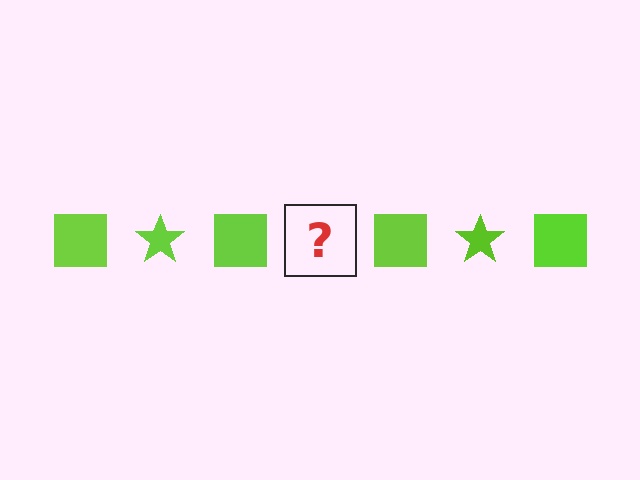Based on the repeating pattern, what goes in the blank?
The blank should be a lime star.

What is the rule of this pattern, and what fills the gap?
The rule is that the pattern cycles through square, star shapes in lime. The gap should be filled with a lime star.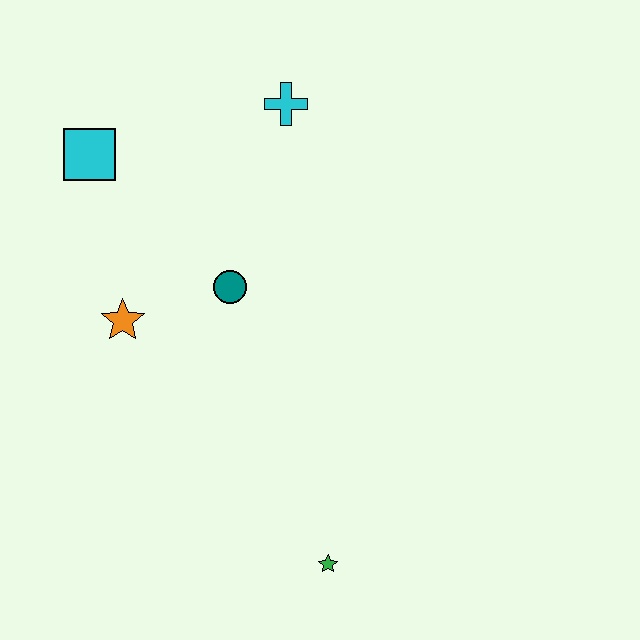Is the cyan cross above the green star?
Yes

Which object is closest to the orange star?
The teal circle is closest to the orange star.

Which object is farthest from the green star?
The cyan square is farthest from the green star.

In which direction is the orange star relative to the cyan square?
The orange star is below the cyan square.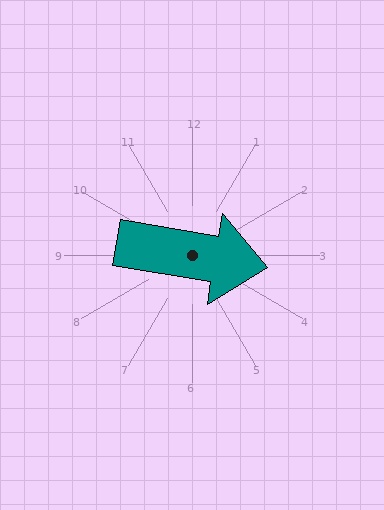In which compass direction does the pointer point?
East.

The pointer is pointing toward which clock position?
Roughly 3 o'clock.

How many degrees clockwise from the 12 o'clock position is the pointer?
Approximately 99 degrees.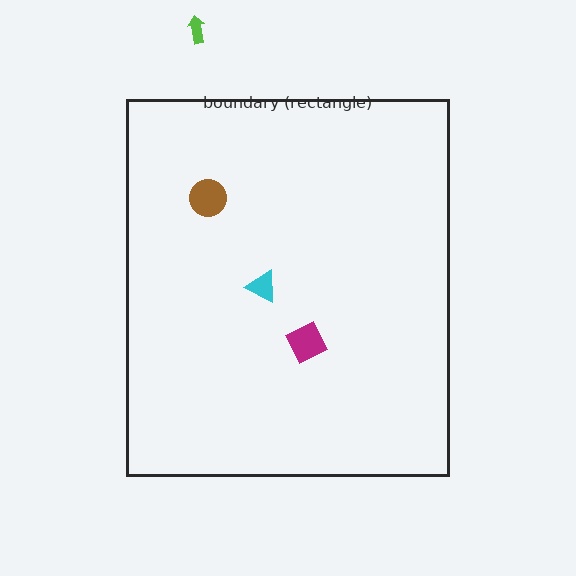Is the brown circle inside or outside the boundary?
Inside.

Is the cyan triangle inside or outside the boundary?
Inside.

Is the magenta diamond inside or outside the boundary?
Inside.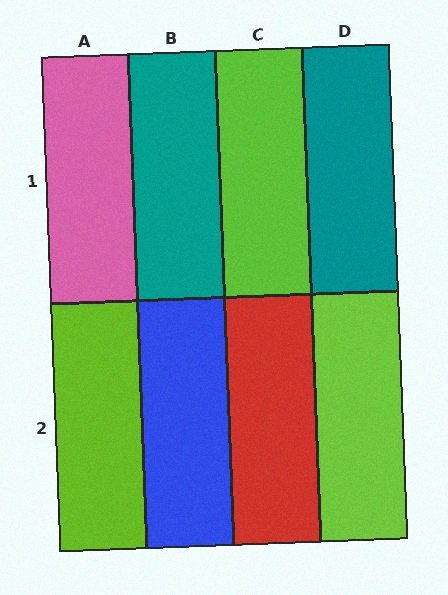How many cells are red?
1 cell is red.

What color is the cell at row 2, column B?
Blue.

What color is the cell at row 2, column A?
Lime.